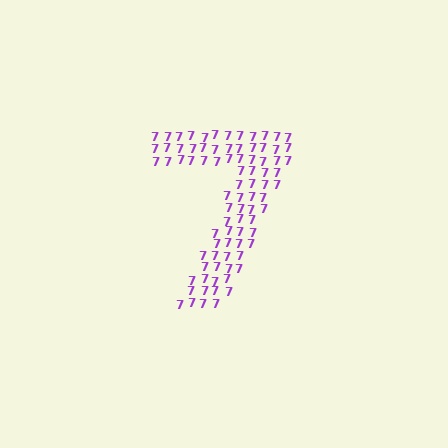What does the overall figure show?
The overall figure shows the digit 7.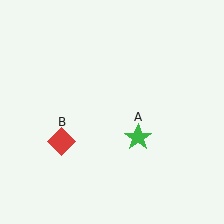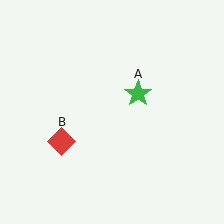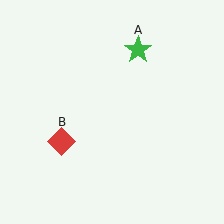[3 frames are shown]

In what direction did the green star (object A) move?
The green star (object A) moved up.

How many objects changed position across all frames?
1 object changed position: green star (object A).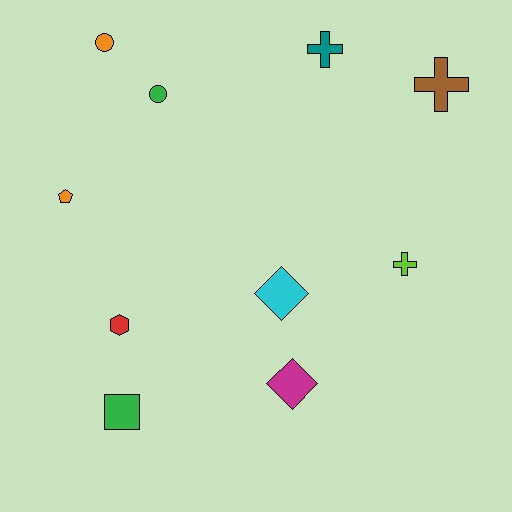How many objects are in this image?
There are 10 objects.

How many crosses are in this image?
There are 3 crosses.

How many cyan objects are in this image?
There is 1 cyan object.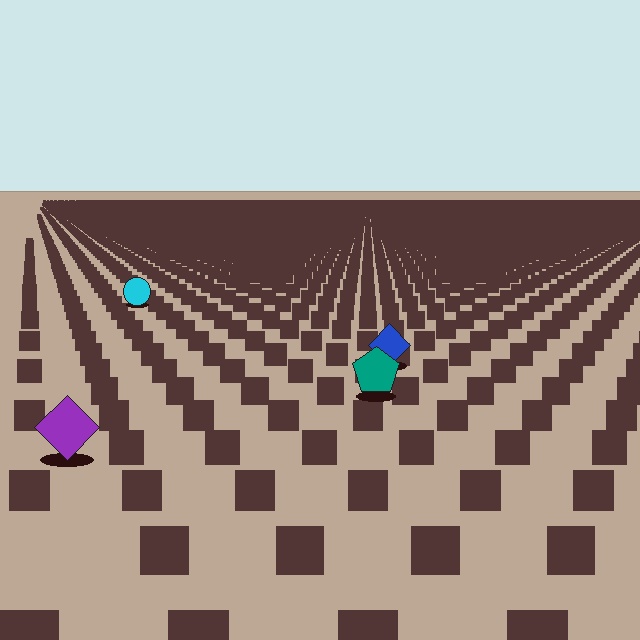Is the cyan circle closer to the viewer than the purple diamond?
No. The purple diamond is closer — you can tell from the texture gradient: the ground texture is coarser near it.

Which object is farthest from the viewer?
The cyan circle is farthest from the viewer. It appears smaller and the ground texture around it is denser.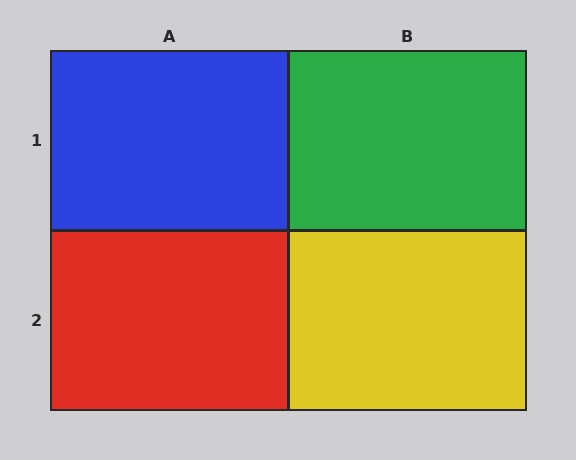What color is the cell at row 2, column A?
Red.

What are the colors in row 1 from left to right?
Blue, green.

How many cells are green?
1 cell is green.